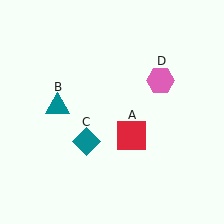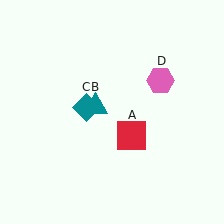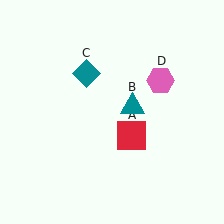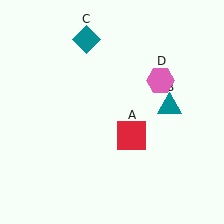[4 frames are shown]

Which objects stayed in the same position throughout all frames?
Red square (object A) and pink hexagon (object D) remained stationary.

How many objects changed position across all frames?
2 objects changed position: teal triangle (object B), teal diamond (object C).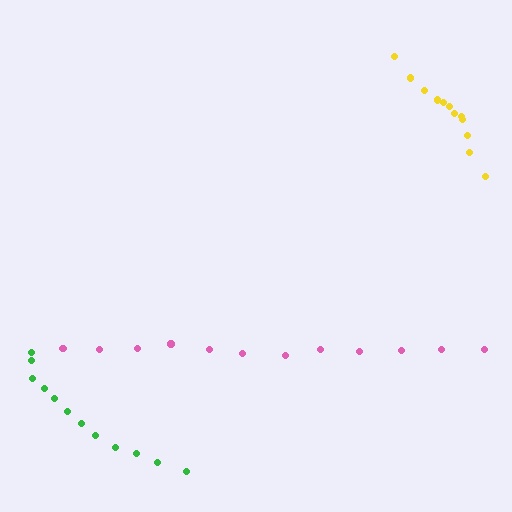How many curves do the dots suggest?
There are 3 distinct paths.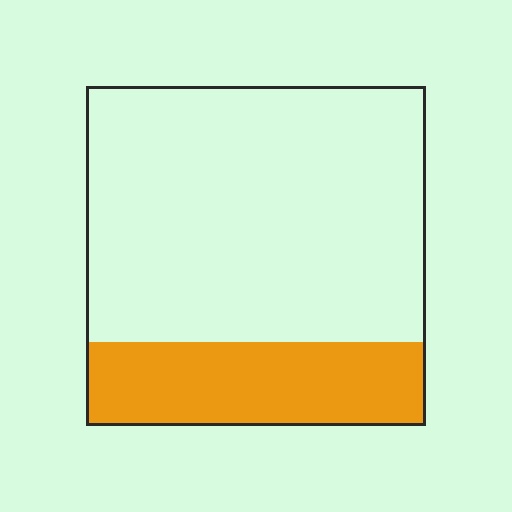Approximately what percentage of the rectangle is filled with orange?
Approximately 25%.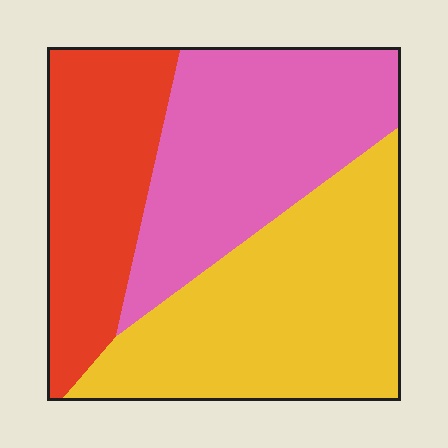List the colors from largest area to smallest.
From largest to smallest: yellow, pink, red.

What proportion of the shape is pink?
Pink covers 34% of the shape.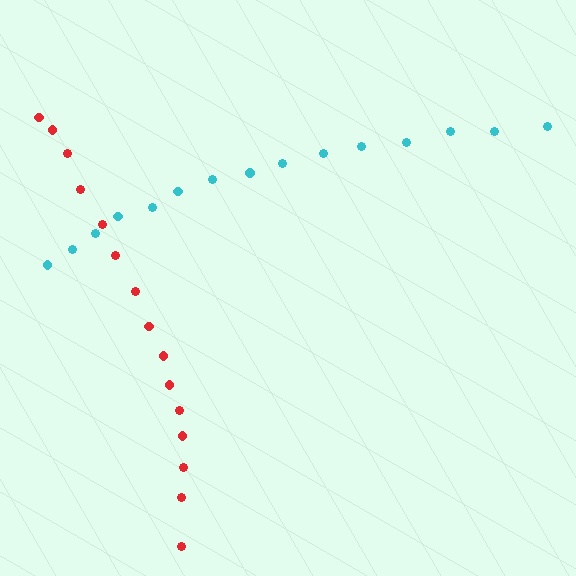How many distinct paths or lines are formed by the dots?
There are 2 distinct paths.